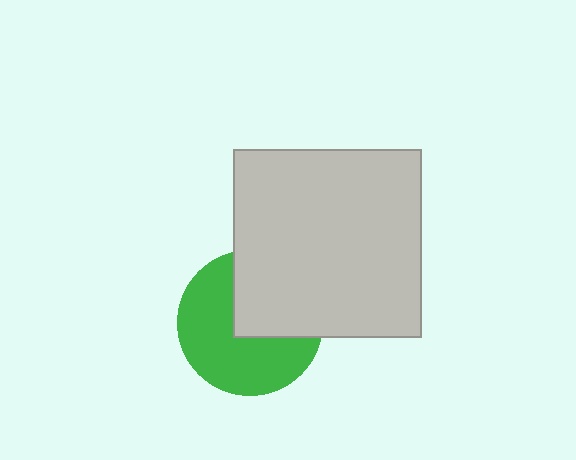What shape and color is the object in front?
The object in front is a light gray square.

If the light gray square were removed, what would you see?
You would see the complete green circle.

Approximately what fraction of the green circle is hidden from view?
Roughly 40% of the green circle is hidden behind the light gray square.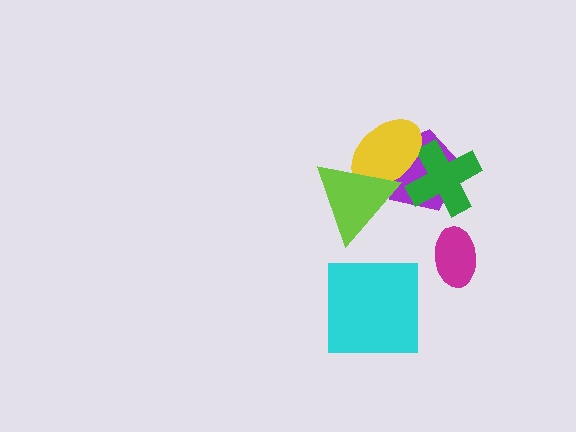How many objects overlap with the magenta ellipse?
0 objects overlap with the magenta ellipse.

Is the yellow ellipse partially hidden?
Yes, it is partially covered by another shape.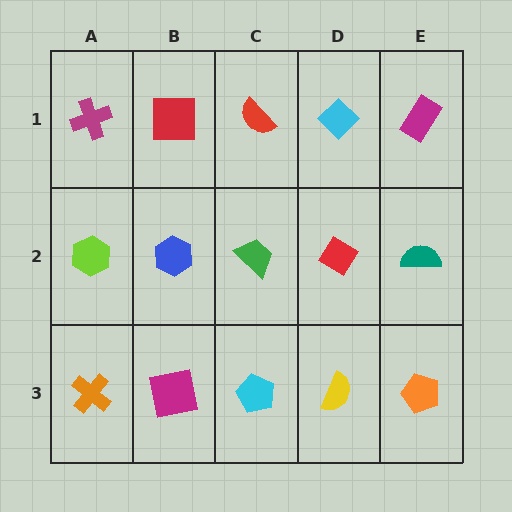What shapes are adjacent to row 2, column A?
A magenta cross (row 1, column A), an orange cross (row 3, column A), a blue hexagon (row 2, column B).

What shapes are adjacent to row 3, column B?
A blue hexagon (row 2, column B), an orange cross (row 3, column A), a cyan pentagon (row 3, column C).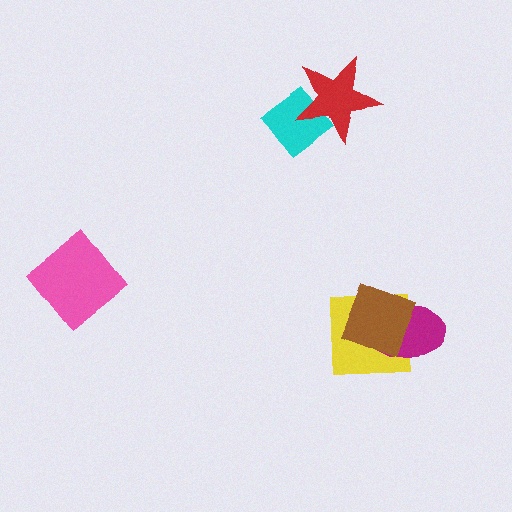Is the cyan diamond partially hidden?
Yes, it is partially covered by another shape.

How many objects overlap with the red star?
1 object overlaps with the red star.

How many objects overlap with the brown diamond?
2 objects overlap with the brown diamond.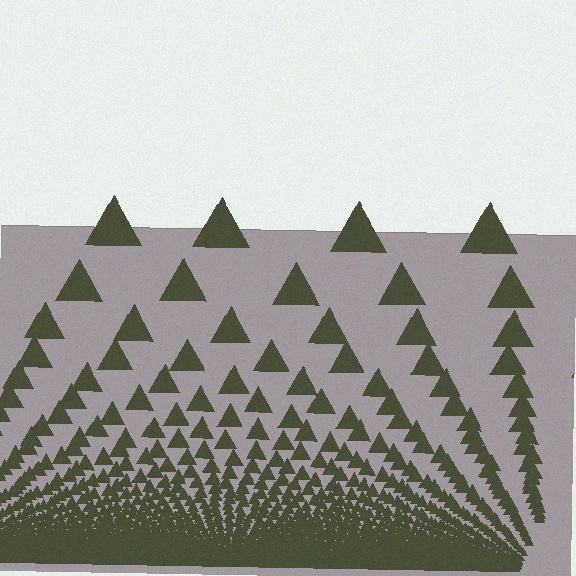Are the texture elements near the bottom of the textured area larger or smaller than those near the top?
Smaller. The gradient is inverted — elements near the bottom are smaller and denser.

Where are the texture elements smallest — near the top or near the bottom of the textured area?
Near the bottom.